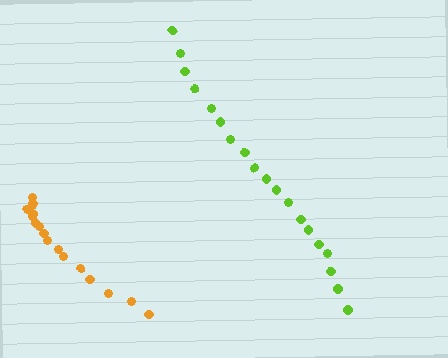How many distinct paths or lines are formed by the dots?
There are 2 distinct paths.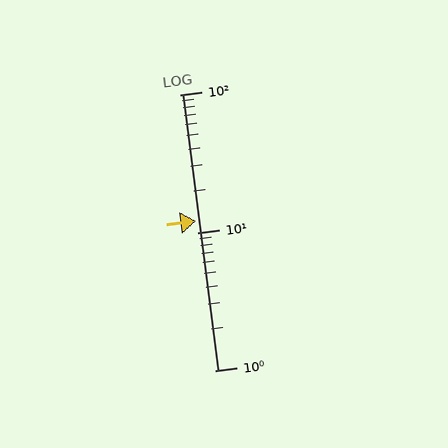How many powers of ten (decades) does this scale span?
The scale spans 2 decades, from 1 to 100.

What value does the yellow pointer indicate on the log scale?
The pointer indicates approximately 12.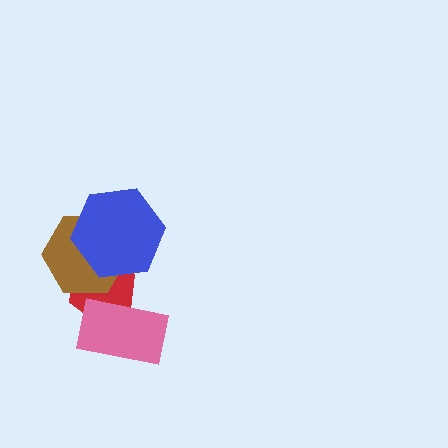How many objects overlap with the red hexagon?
3 objects overlap with the red hexagon.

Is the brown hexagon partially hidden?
Yes, it is partially covered by another shape.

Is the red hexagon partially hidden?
Yes, it is partially covered by another shape.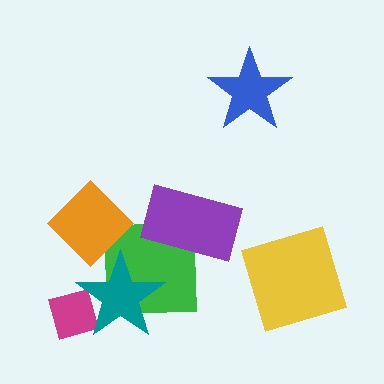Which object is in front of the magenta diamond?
The teal star is in front of the magenta diamond.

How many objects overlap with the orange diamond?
2 objects overlap with the orange diamond.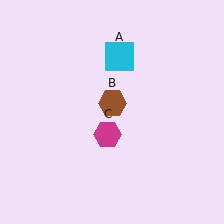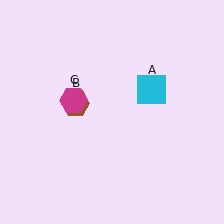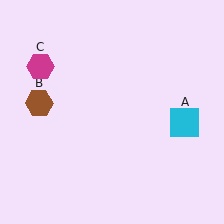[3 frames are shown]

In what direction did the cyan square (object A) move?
The cyan square (object A) moved down and to the right.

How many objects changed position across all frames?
3 objects changed position: cyan square (object A), brown hexagon (object B), magenta hexagon (object C).